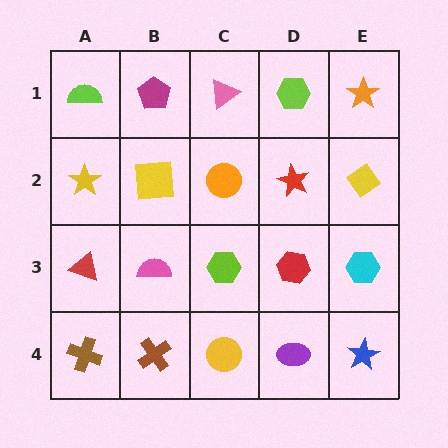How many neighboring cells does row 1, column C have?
3.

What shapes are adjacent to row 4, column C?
A lime hexagon (row 3, column C), a brown cross (row 4, column B), a purple ellipse (row 4, column D).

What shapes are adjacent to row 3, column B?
A yellow square (row 2, column B), a brown cross (row 4, column B), a red triangle (row 3, column A), a lime hexagon (row 3, column C).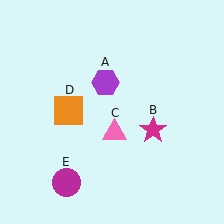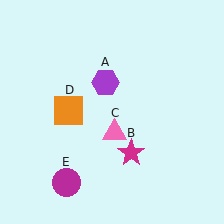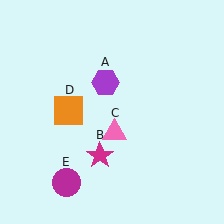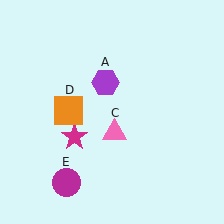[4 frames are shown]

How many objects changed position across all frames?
1 object changed position: magenta star (object B).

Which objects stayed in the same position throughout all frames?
Purple hexagon (object A) and pink triangle (object C) and orange square (object D) and magenta circle (object E) remained stationary.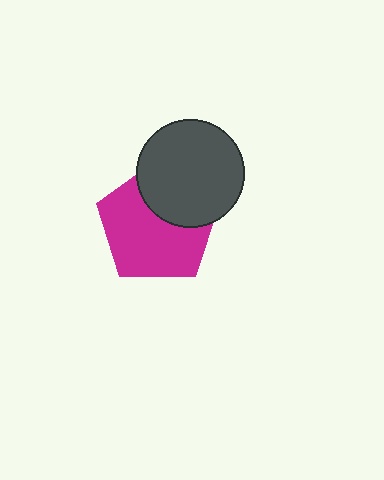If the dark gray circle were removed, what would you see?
You would see the complete magenta pentagon.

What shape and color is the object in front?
The object in front is a dark gray circle.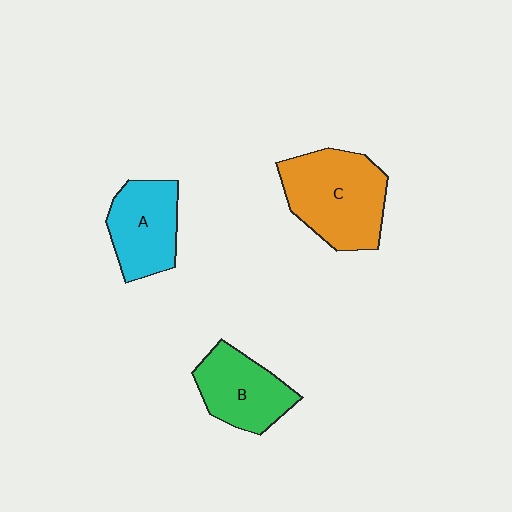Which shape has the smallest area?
Shape B (green).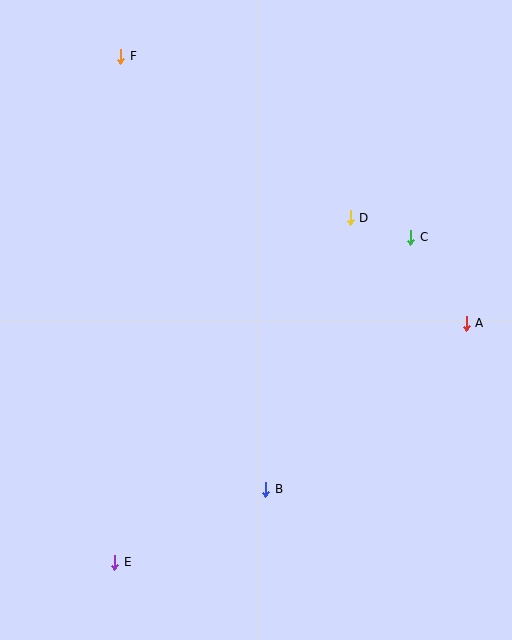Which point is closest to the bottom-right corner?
Point B is closest to the bottom-right corner.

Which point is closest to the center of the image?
Point D at (350, 218) is closest to the center.